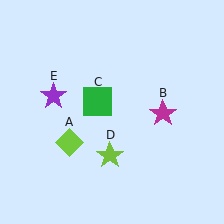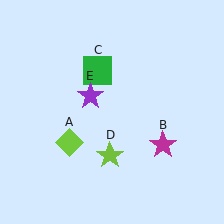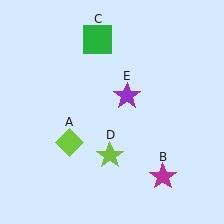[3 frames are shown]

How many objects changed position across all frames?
3 objects changed position: magenta star (object B), green square (object C), purple star (object E).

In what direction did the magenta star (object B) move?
The magenta star (object B) moved down.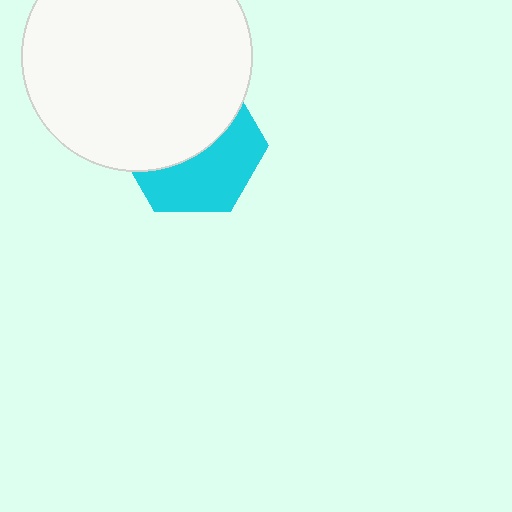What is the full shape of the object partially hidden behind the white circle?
The partially hidden object is a cyan hexagon.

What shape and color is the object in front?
The object in front is a white circle.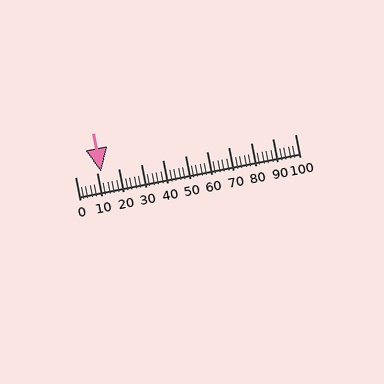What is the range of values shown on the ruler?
The ruler shows values from 0 to 100.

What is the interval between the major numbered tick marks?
The major tick marks are spaced 10 units apart.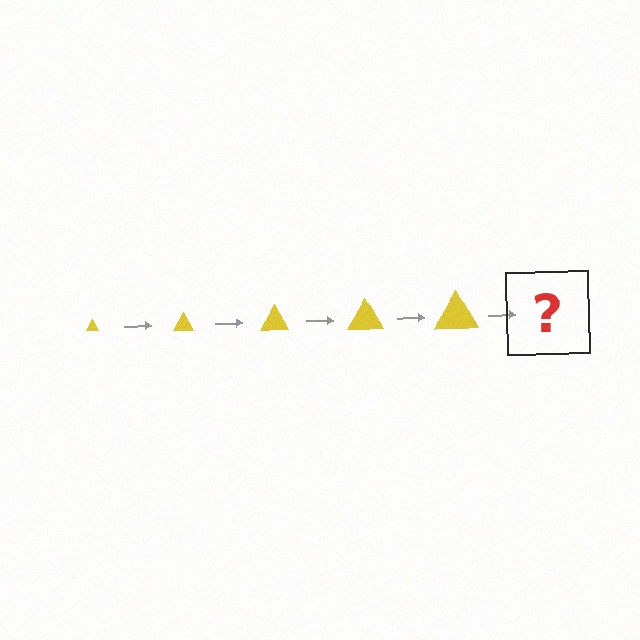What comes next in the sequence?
The next element should be a yellow triangle, larger than the previous one.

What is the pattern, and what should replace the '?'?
The pattern is that the triangle gets progressively larger each step. The '?' should be a yellow triangle, larger than the previous one.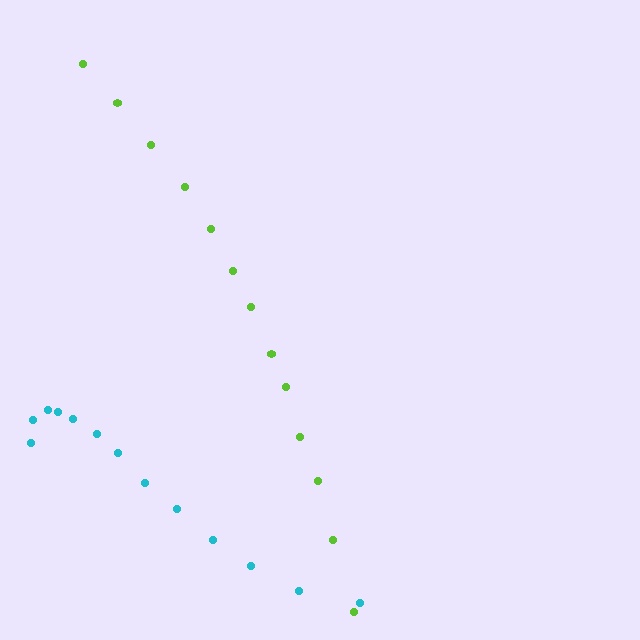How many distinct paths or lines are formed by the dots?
There are 2 distinct paths.